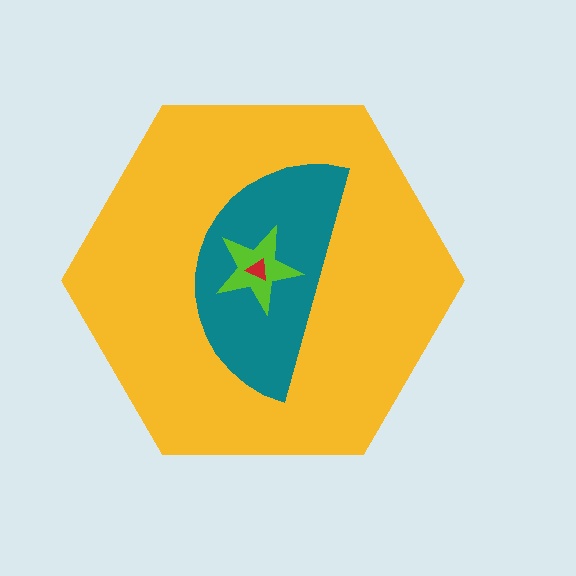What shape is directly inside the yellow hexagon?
The teal semicircle.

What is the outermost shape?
The yellow hexagon.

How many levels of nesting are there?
4.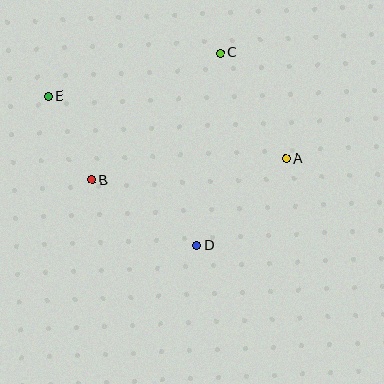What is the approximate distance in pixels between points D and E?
The distance between D and E is approximately 211 pixels.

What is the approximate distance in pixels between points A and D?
The distance between A and D is approximately 124 pixels.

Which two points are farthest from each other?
Points A and E are farthest from each other.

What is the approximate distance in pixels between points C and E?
The distance between C and E is approximately 177 pixels.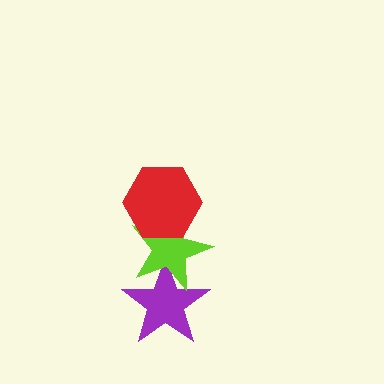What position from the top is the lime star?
The lime star is 2nd from the top.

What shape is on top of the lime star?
The red hexagon is on top of the lime star.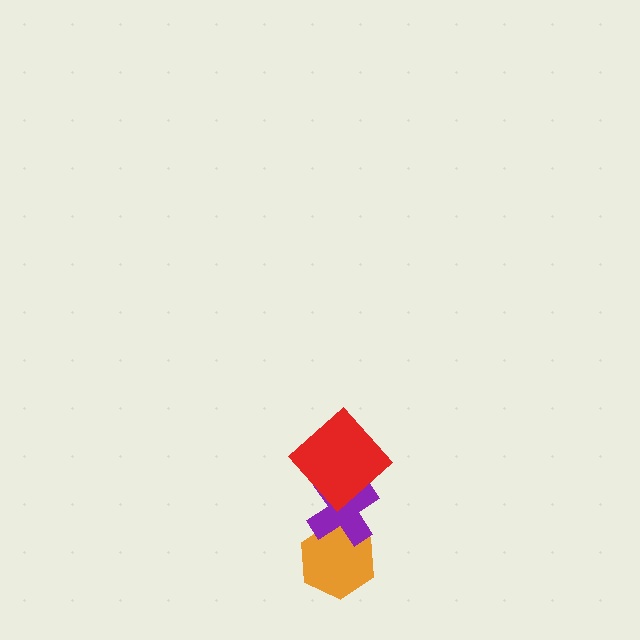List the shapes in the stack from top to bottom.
From top to bottom: the red diamond, the purple cross, the orange hexagon.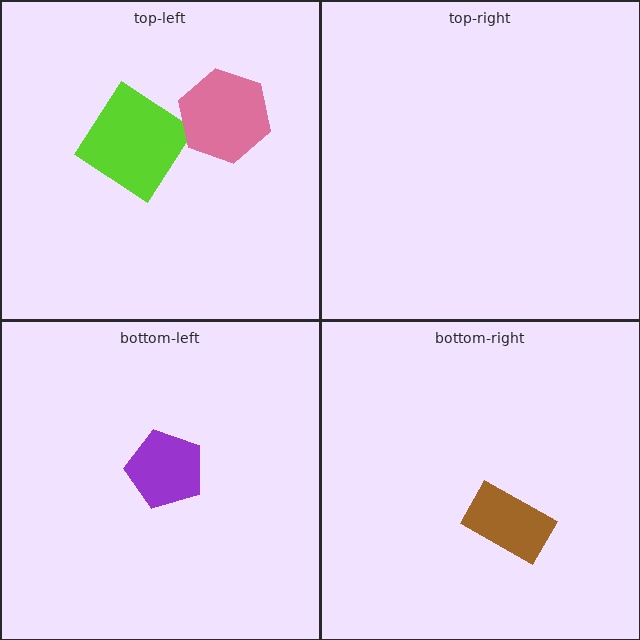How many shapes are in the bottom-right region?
1.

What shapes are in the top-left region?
The lime diamond, the pink hexagon.